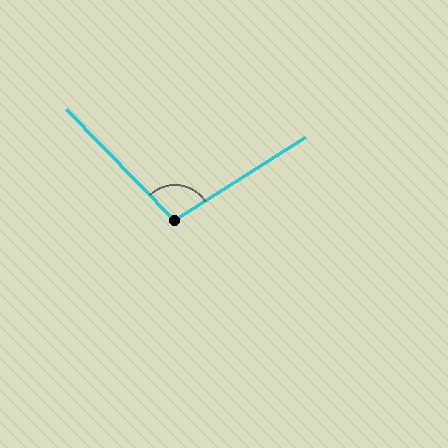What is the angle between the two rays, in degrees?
Approximately 101 degrees.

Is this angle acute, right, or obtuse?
It is obtuse.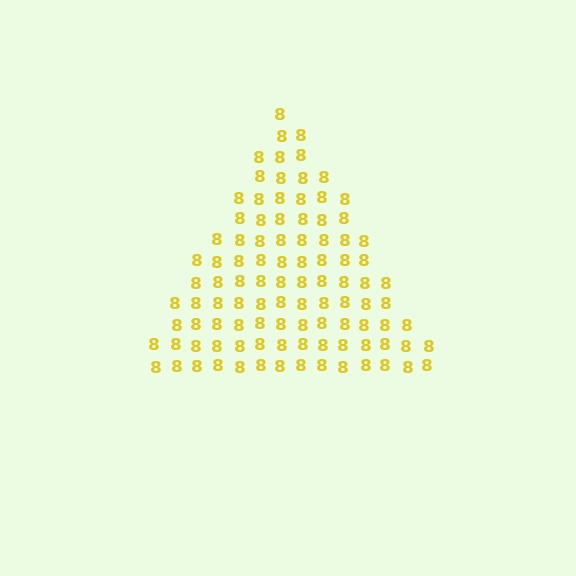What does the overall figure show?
The overall figure shows a triangle.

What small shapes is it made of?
It is made of small digit 8's.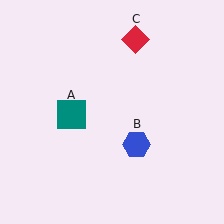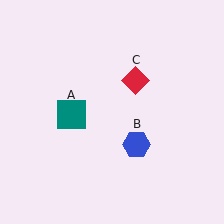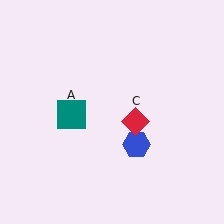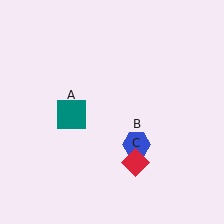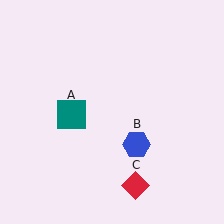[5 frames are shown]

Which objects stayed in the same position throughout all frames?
Teal square (object A) and blue hexagon (object B) remained stationary.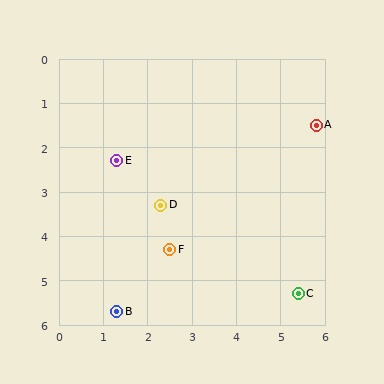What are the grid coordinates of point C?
Point C is at approximately (5.4, 5.3).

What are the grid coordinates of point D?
Point D is at approximately (2.3, 3.3).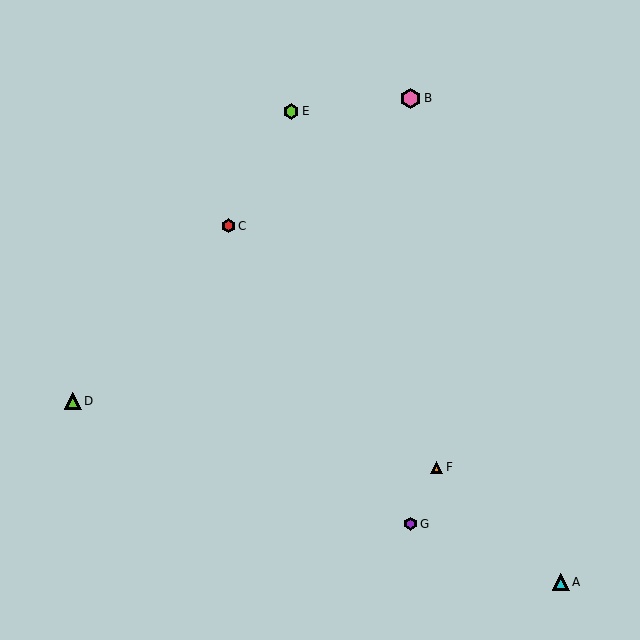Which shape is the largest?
The pink hexagon (labeled B) is the largest.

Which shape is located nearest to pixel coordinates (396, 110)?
The pink hexagon (labeled B) at (410, 98) is nearest to that location.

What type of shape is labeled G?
Shape G is a purple hexagon.